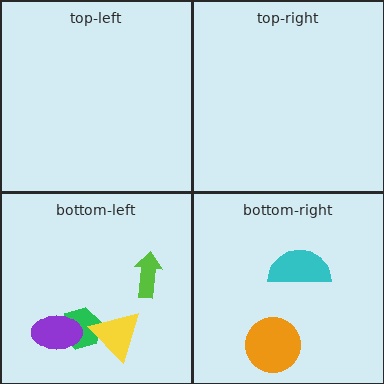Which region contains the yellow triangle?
The bottom-left region.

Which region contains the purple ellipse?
The bottom-left region.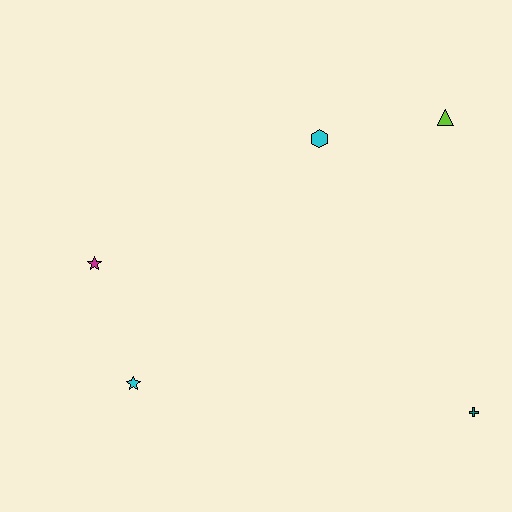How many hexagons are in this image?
There is 1 hexagon.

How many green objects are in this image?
There are no green objects.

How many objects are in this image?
There are 5 objects.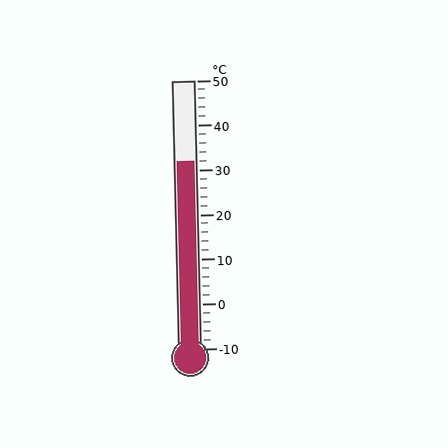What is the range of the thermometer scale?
The thermometer scale ranges from -10°C to 50°C.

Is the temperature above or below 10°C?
The temperature is above 10°C.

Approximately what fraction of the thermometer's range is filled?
The thermometer is filled to approximately 70% of its range.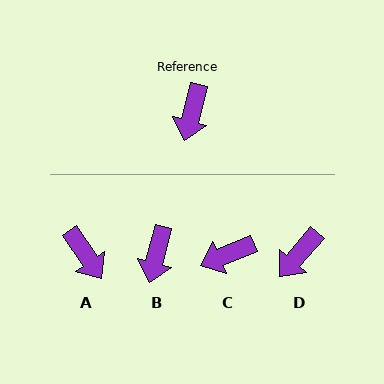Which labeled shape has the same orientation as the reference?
B.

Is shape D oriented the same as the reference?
No, it is off by about 27 degrees.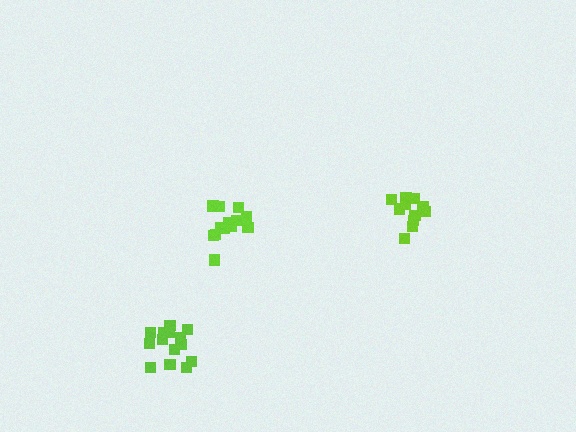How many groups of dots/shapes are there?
There are 3 groups.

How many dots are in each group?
Group 1: 11 dots, Group 2: 14 dots, Group 3: 14 dots (39 total).